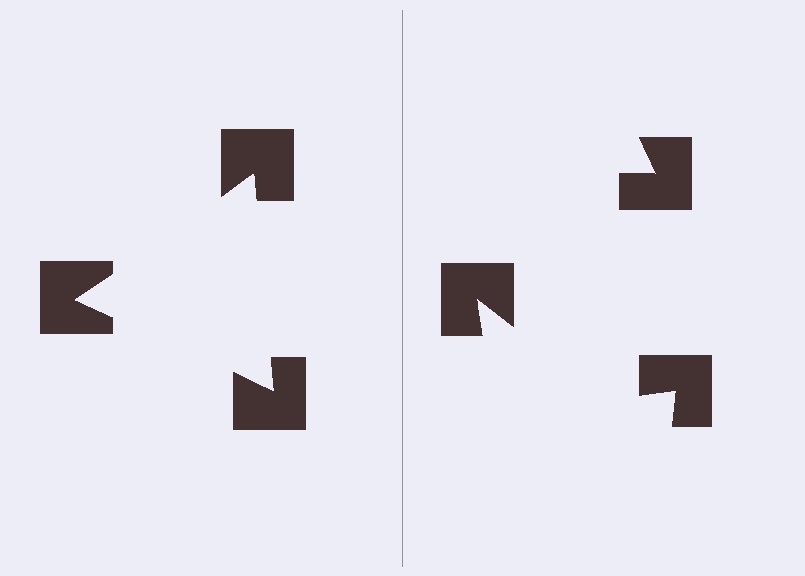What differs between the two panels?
The notched squares are positioned identically on both sides; only the wedge orientations differ. On the left they align to a triangle; on the right they are misaligned.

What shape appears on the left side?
An illusory triangle.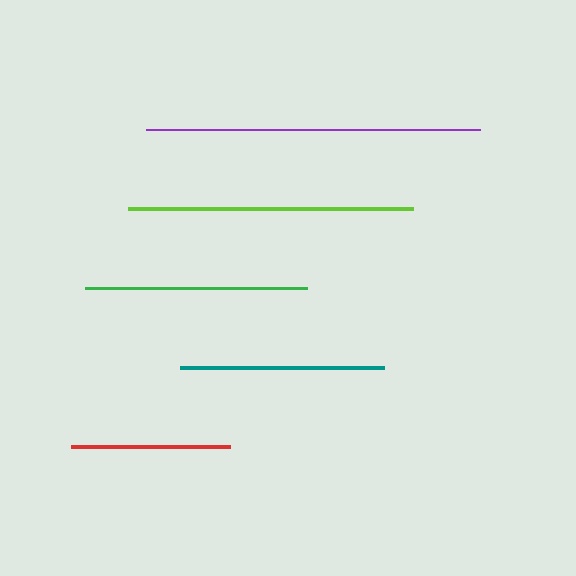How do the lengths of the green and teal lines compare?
The green and teal lines are approximately the same length.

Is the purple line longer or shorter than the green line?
The purple line is longer than the green line.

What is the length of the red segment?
The red segment is approximately 159 pixels long.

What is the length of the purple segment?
The purple segment is approximately 334 pixels long.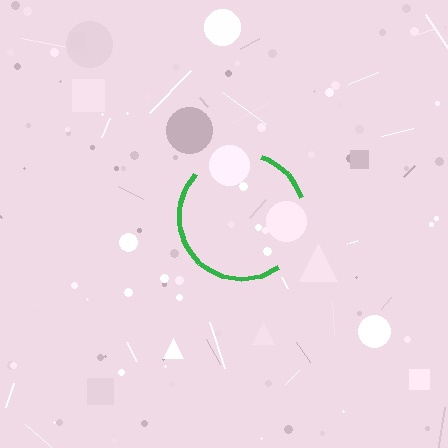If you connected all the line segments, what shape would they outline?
They would outline a circle.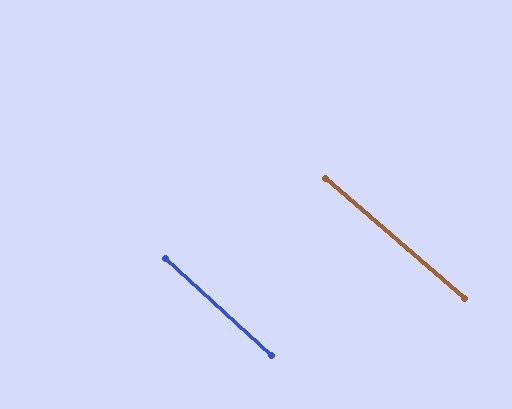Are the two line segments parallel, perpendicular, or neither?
Parallel — their directions differ by only 1.8°.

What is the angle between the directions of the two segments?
Approximately 2 degrees.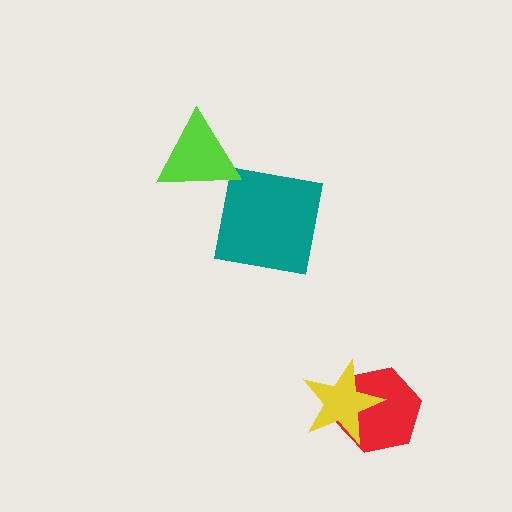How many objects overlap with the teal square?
0 objects overlap with the teal square.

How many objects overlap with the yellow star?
1 object overlaps with the yellow star.